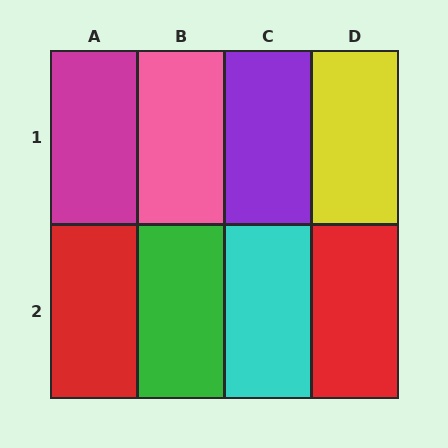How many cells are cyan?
1 cell is cyan.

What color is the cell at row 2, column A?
Red.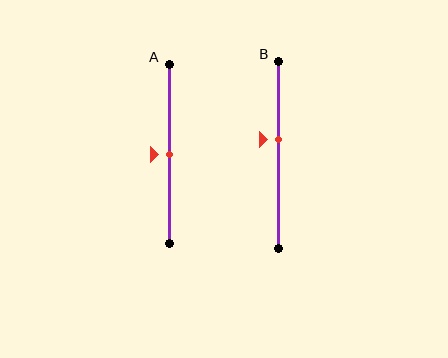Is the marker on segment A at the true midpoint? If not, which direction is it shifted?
Yes, the marker on segment A is at the true midpoint.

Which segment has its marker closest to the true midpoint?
Segment A has its marker closest to the true midpoint.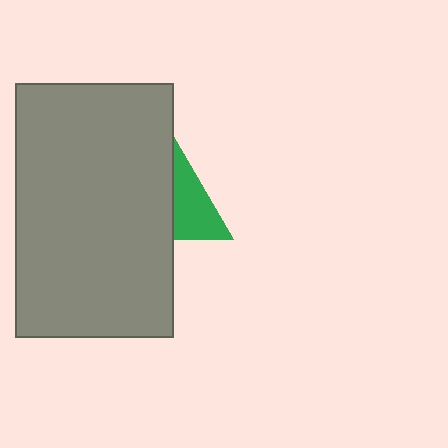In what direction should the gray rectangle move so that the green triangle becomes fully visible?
The gray rectangle should move left. That is the shortest direction to clear the overlap and leave the green triangle fully visible.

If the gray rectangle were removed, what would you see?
You would see the complete green triangle.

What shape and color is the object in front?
The object in front is a gray rectangle.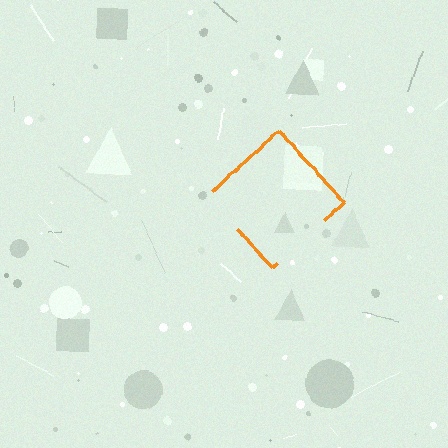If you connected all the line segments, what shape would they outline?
They would outline a diamond.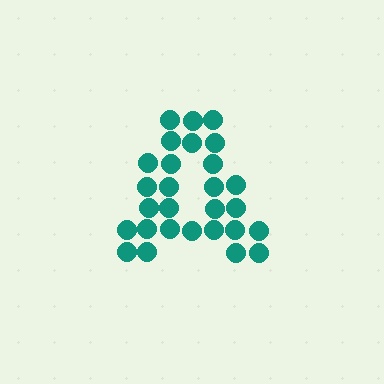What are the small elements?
The small elements are circles.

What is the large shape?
The large shape is the letter A.